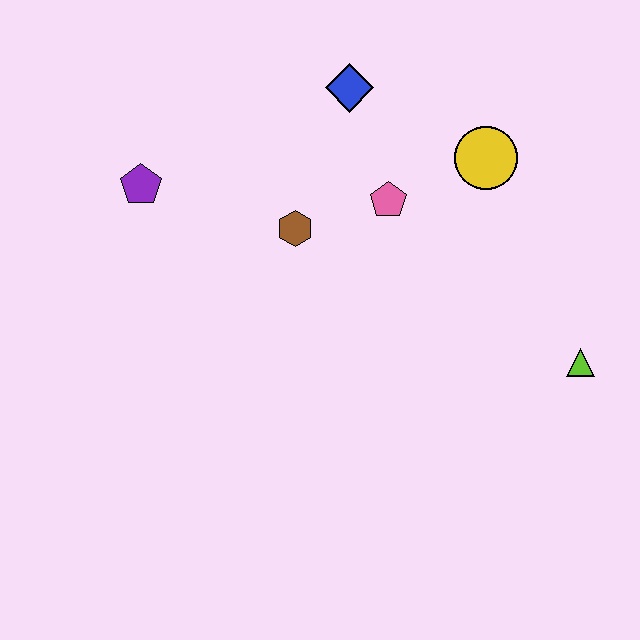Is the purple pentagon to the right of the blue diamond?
No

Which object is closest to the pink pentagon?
The brown hexagon is closest to the pink pentagon.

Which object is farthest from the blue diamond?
The lime triangle is farthest from the blue diamond.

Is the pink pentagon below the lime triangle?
No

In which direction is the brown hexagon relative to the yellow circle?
The brown hexagon is to the left of the yellow circle.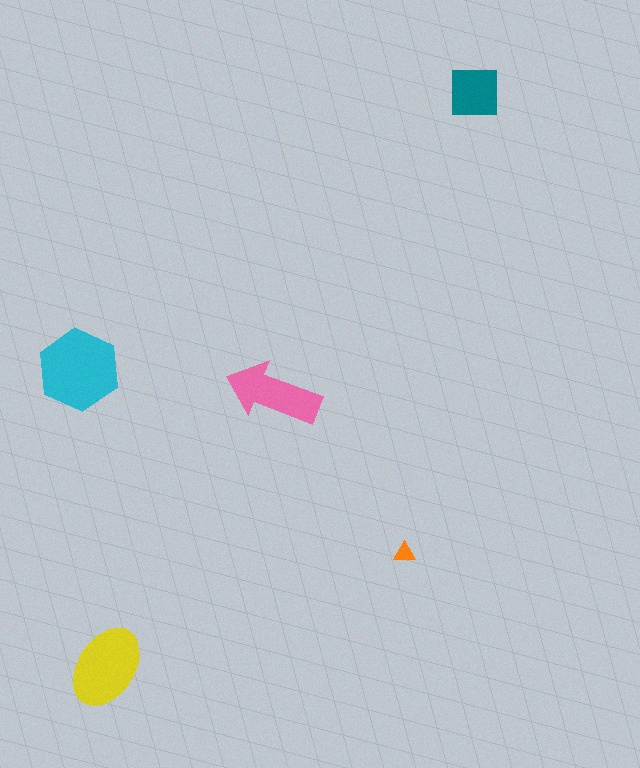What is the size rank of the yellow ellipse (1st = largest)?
2nd.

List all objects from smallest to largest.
The orange triangle, the teal square, the pink arrow, the yellow ellipse, the cyan hexagon.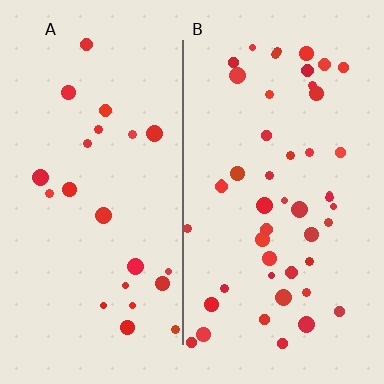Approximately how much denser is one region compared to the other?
Approximately 2.1× — region B over region A.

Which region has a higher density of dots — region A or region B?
B (the right).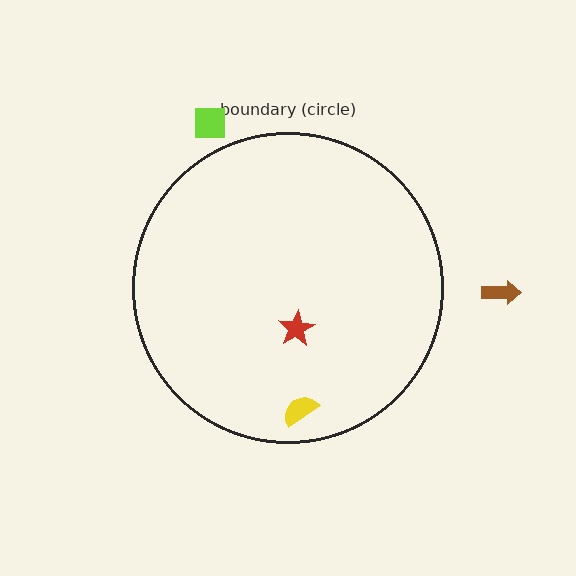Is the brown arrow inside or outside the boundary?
Outside.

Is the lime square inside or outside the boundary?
Outside.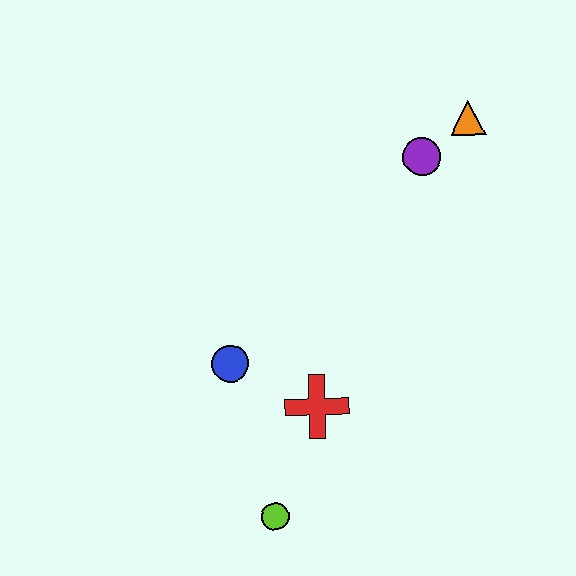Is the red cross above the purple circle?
No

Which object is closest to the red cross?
The blue circle is closest to the red cross.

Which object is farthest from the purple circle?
The lime circle is farthest from the purple circle.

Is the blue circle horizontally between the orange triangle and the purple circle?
No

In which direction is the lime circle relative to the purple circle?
The lime circle is below the purple circle.